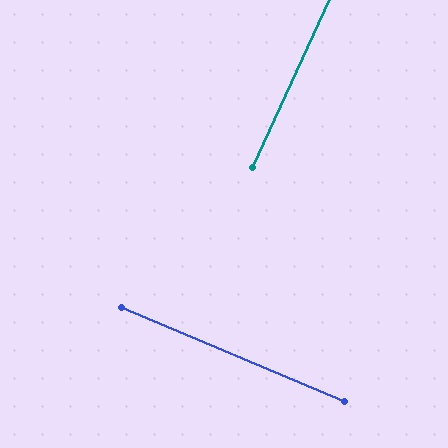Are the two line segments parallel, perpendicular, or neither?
Perpendicular — they meet at approximately 88°.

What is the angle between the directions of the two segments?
Approximately 88 degrees.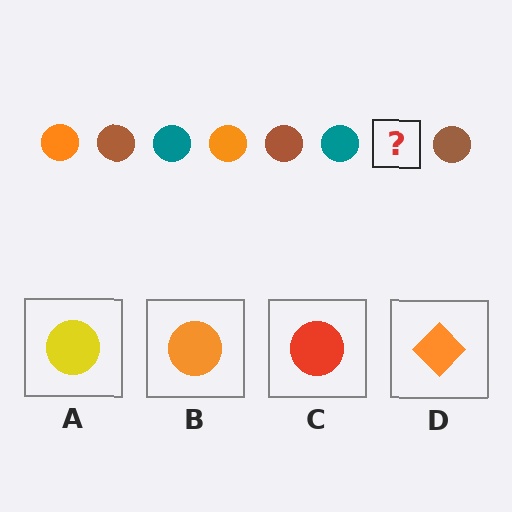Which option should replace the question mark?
Option B.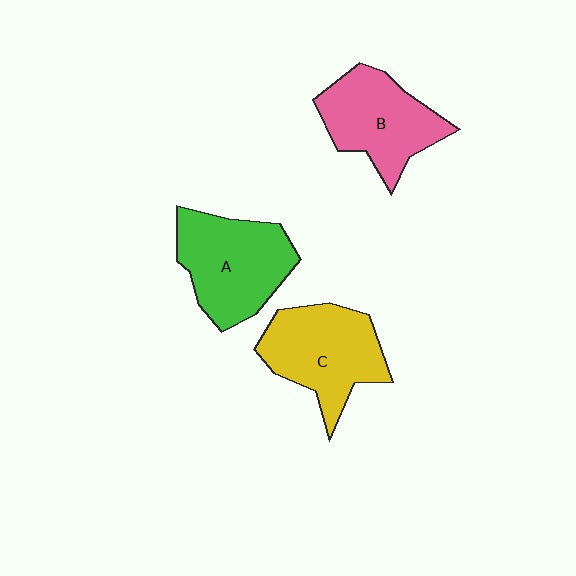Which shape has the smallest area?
Shape B (pink).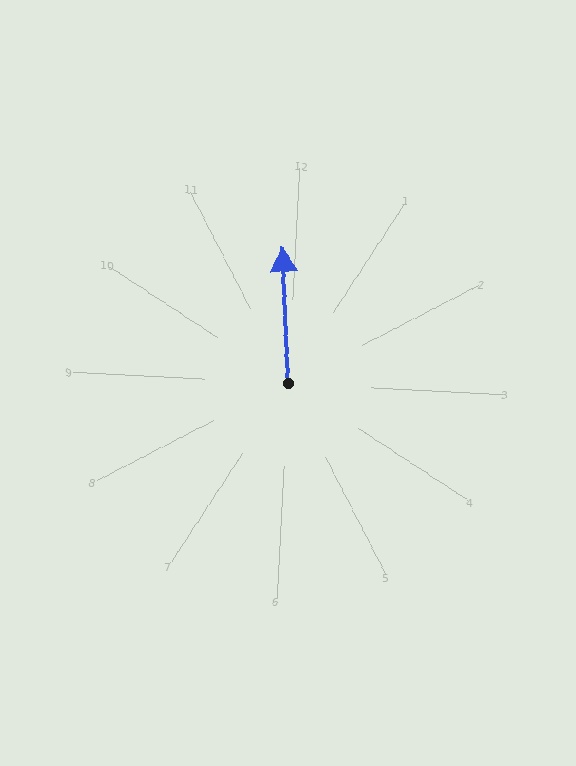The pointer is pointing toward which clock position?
Roughly 12 o'clock.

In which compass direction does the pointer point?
North.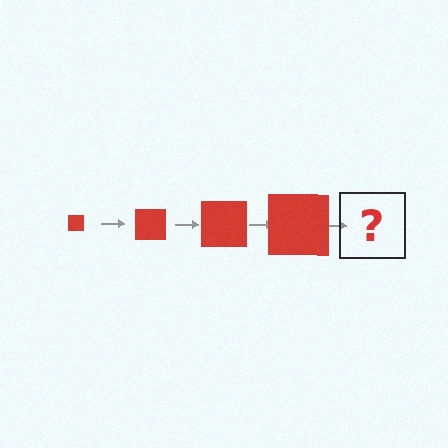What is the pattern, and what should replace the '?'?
The pattern is that the square gets progressively larger each step. The '?' should be a red square, larger than the previous one.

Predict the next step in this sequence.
The next step is a red square, larger than the previous one.